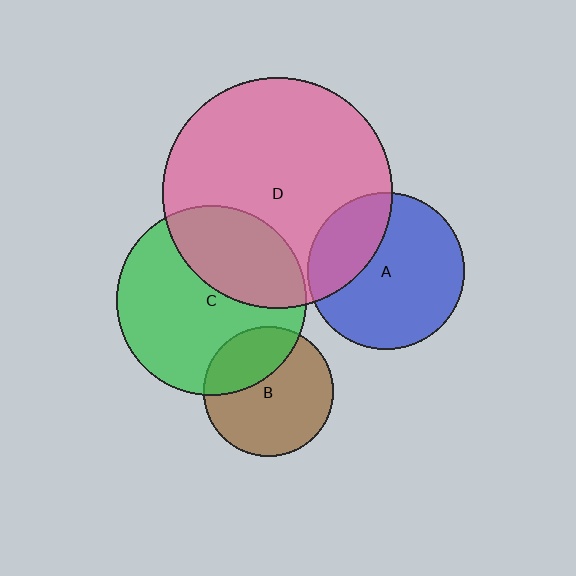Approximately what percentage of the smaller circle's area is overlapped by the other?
Approximately 30%.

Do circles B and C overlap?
Yes.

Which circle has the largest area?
Circle D (pink).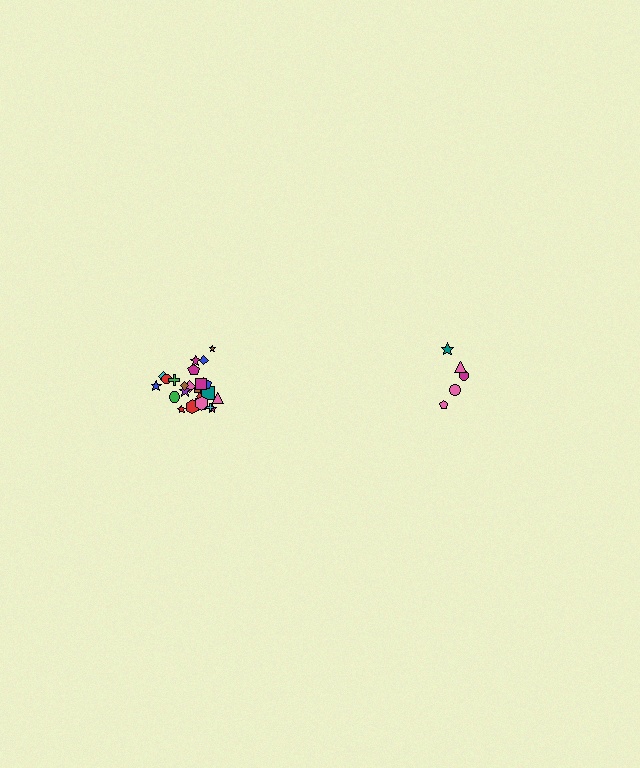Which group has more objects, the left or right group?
The left group.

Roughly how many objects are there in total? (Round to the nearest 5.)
Roughly 30 objects in total.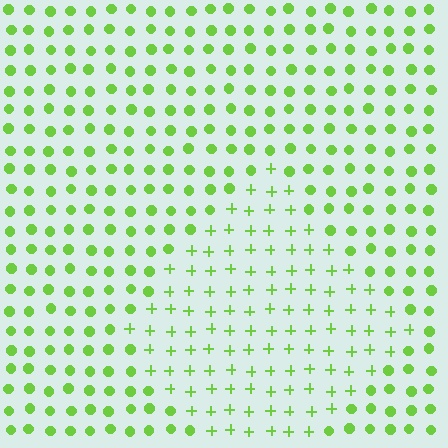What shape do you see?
I see a diamond.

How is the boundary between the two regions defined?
The boundary is defined by a change in element shape: plus signs inside vs. circles outside. All elements share the same color and spacing.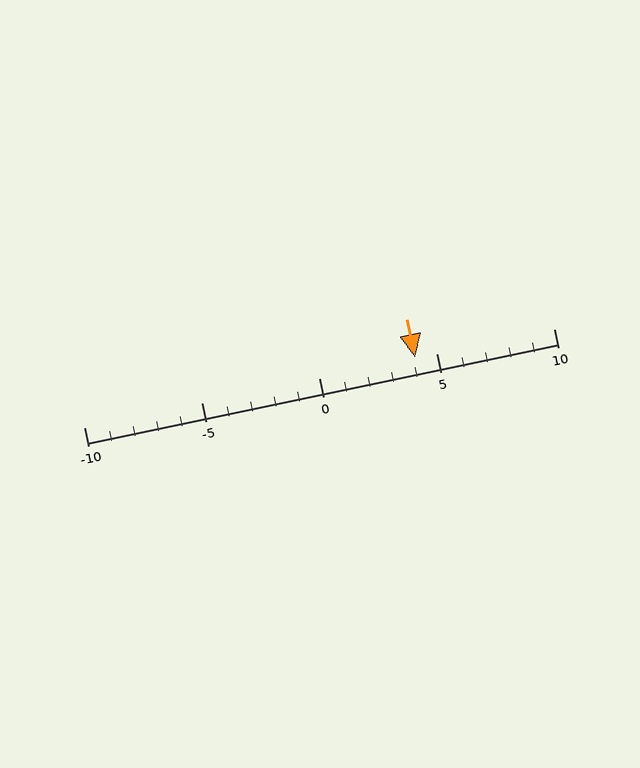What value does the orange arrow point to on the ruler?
The orange arrow points to approximately 4.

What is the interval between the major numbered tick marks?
The major tick marks are spaced 5 units apart.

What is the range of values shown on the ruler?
The ruler shows values from -10 to 10.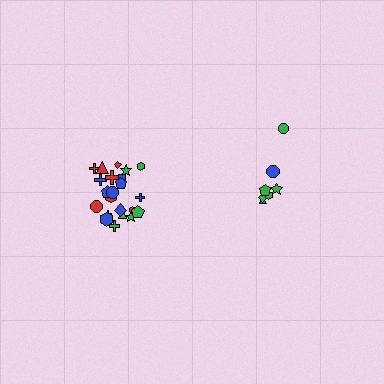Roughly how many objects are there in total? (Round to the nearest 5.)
Roughly 30 objects in total.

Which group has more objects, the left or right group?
The left group.